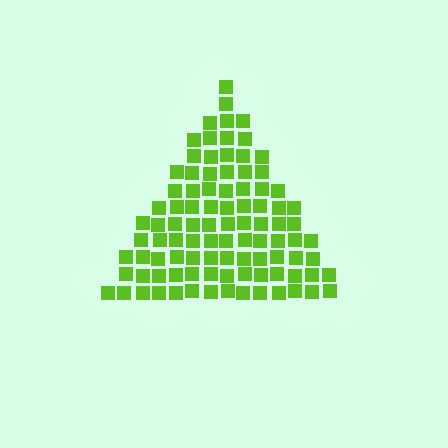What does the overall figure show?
The overall figure shows a triangle.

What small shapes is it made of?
It is made of small squares.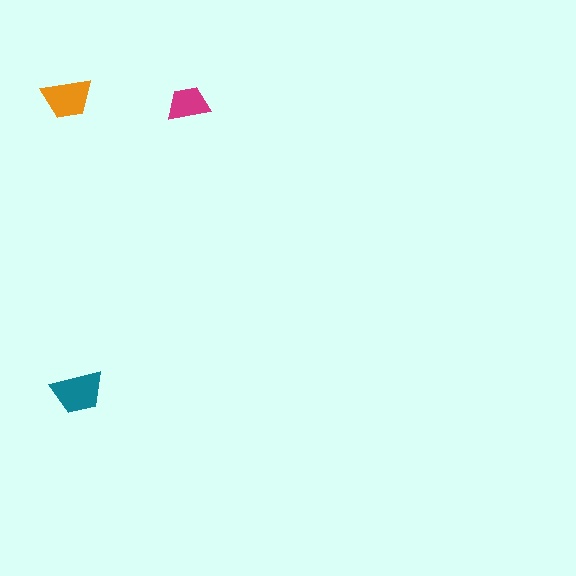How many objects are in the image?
There are 3 objects in the image.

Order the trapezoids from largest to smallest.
the teal one, the orange one, the magenta one.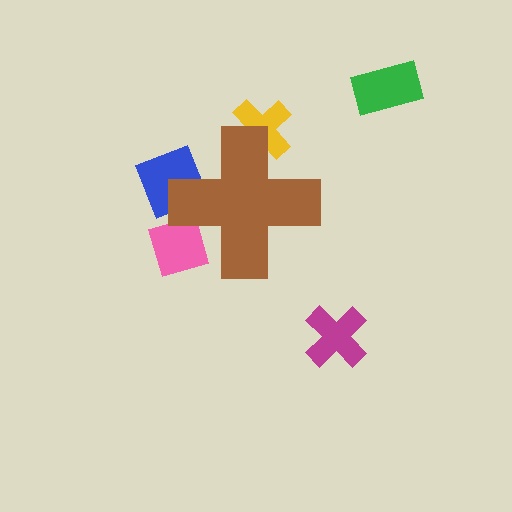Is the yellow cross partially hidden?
Yes, the yellow cross is partially hidden behind the brown cross.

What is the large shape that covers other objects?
A brown cross.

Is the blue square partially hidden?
Yes, the blue square is partially hidden behind the brown cross.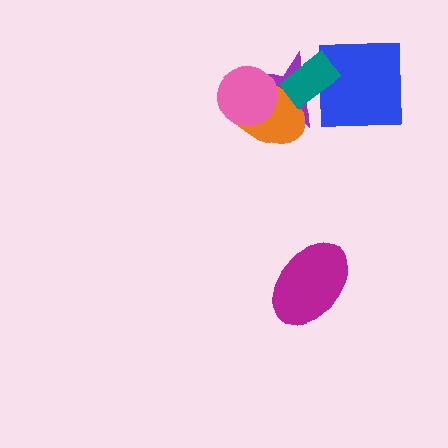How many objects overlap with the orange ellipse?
3 objects overlap with the orange ellipse.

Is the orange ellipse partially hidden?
Yes, it is partially covered by another shape.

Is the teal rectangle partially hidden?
No, no other shape covers it.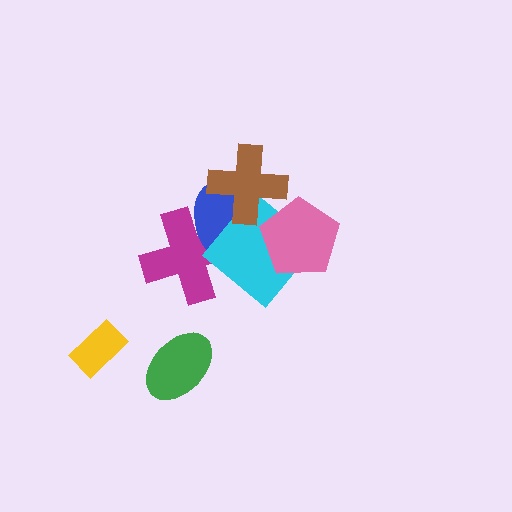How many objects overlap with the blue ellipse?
3 objects overlap with the blue ellipse.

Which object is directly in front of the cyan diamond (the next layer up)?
The brown cross is directly in front of the cyan diamond.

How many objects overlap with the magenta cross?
2 objects overlap with the magenta cross.